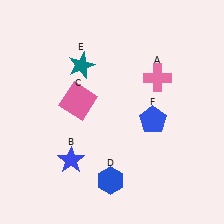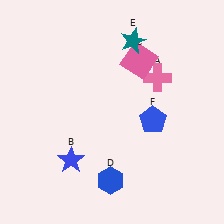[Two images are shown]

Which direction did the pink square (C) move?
The pink square (C) moved right.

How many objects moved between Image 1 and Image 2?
2 objects moved between the two images.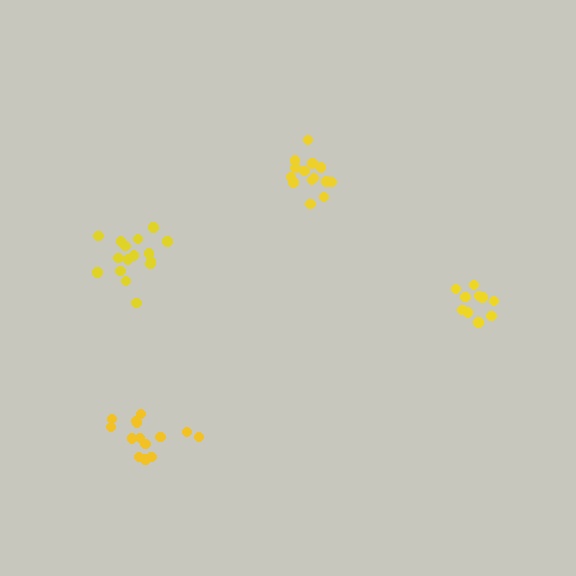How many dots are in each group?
Group 1: 14 dots, Group 2: 16 dots, Group 3: 14 dots, Group 4: 11 dots (55 total).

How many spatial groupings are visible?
There are 4 spatial groupings.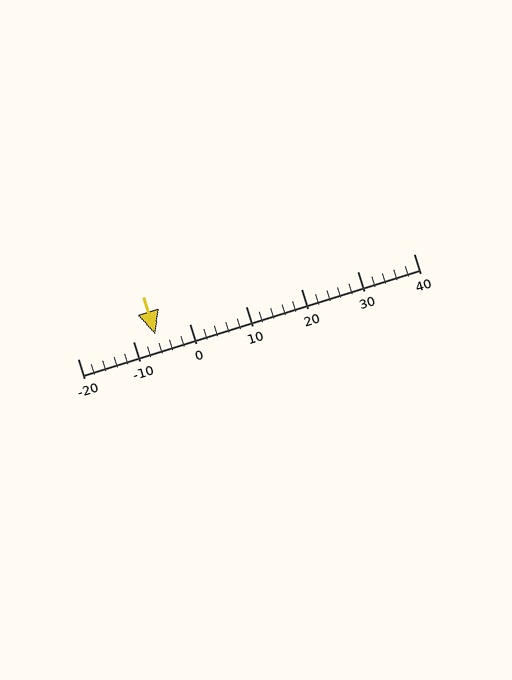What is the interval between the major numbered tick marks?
The major tick marks are spaced 10 units apart.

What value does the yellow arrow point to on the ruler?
The yellow arrow points to approximately -6.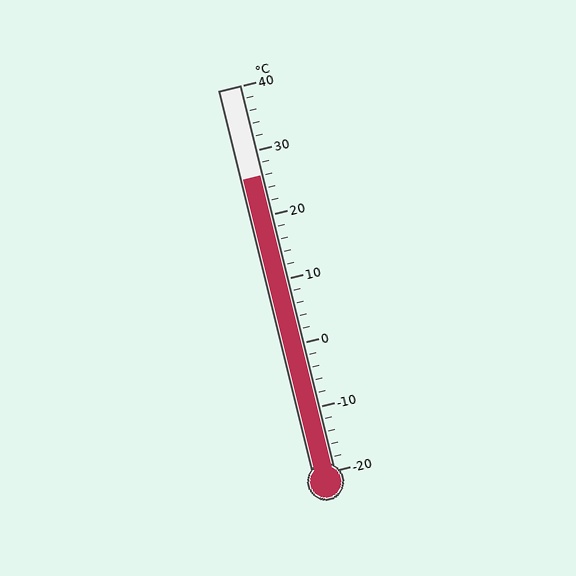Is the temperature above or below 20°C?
The temperature is above 20°C.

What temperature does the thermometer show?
The thermometer shows approximately 26°C.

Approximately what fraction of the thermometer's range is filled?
The thermometer is filled to approximately 75% of its range.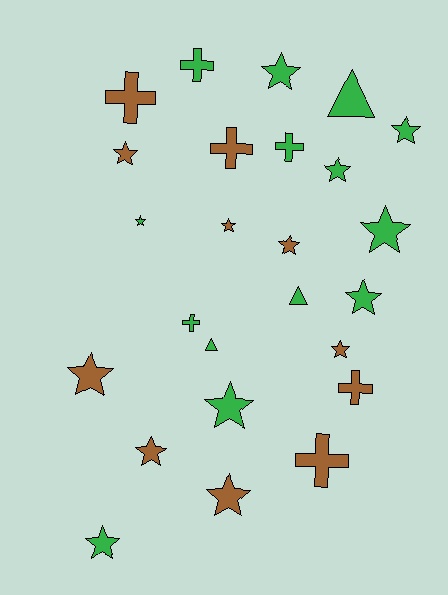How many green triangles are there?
There are 3 green triangles.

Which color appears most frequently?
Green, with 14 objects.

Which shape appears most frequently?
Star, with 15 objects.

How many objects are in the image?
There are 25 objects.